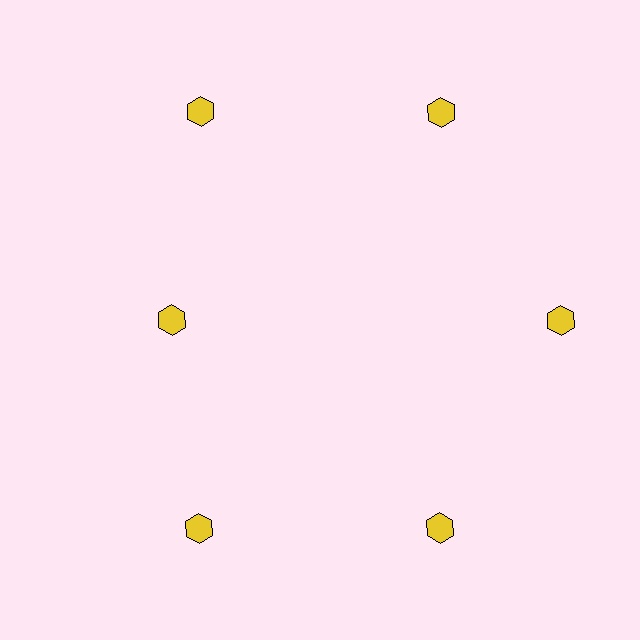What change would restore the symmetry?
The symmetry would be restored by moving it outward, back onto the ring so that all 6 hexagons sit at equal angles and equal distance from the center.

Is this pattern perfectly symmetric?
No. The 6 yellow hexagons are arranged in a ring, but one element near the 9 o'clock position is pulled inward toward the center, breaking the 6-fold rotational symmetry.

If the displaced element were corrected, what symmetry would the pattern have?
It would have 6-fold rotational symmetry — the pattern would map onto itself every 60 degrees.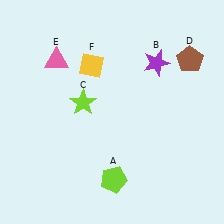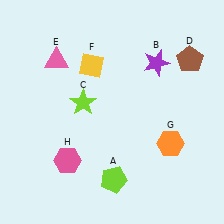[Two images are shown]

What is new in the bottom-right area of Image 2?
An orange hexagon (G) was added in the bottom-right area of Image 2.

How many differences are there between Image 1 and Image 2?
There are 2 differences between the two images.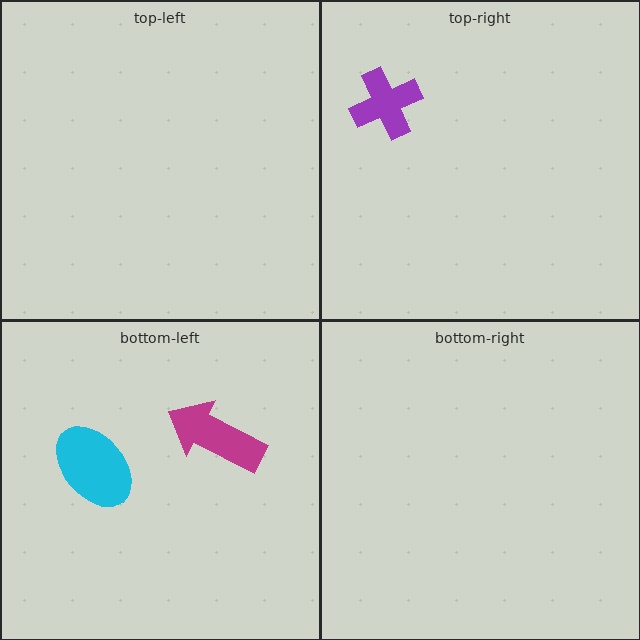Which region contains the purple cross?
The top-right region.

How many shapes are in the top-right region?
1.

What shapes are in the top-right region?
The purple cross.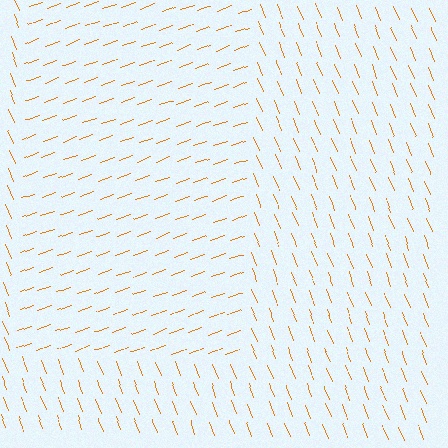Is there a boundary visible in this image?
Yes, there is a texture boundary formed by a change in line orientation.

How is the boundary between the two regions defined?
The boundary is defined purely by a change in line orientation (approximately 88 degrees difference). All lines are the same color and thickness.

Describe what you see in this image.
The image is filled with small orange line segments. A rectangle region in the image has lines oriented differently from the surrounding lines, creating a visible texture boundary.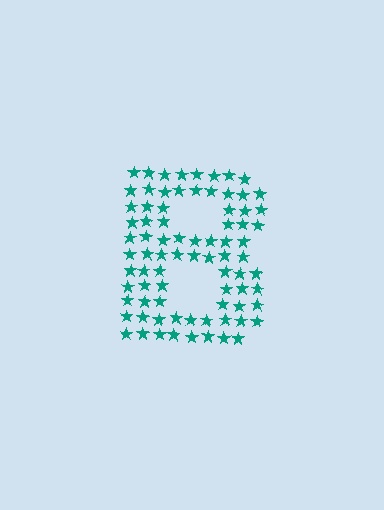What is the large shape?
The large shape is the letter B.